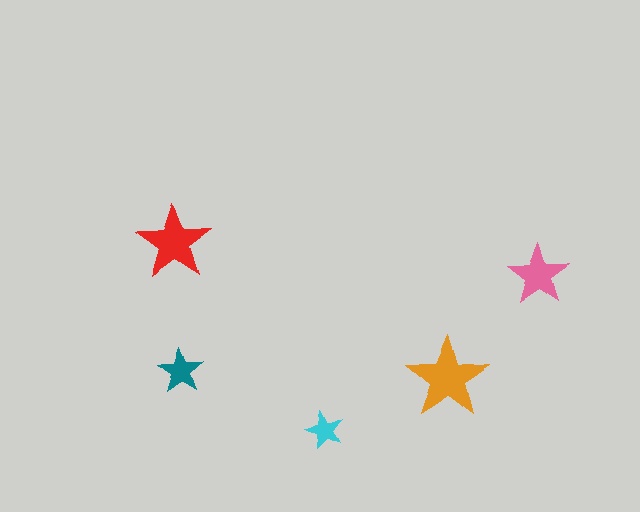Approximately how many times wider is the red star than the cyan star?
About 2 times wider.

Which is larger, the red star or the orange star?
The orange one.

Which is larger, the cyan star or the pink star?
The pink one.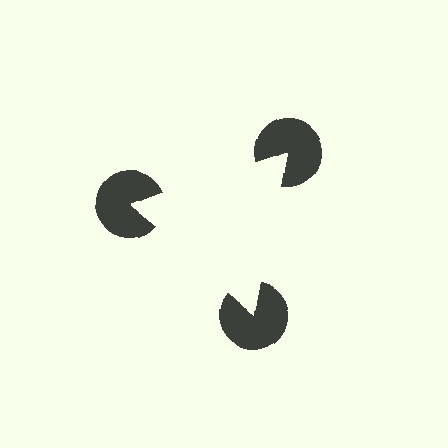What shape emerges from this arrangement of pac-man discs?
An illusory triangle — its edges are inferred from the aligned wedge cuts in the pac-man discs, not physically drawn.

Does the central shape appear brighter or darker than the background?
It typically appears slightly brighter than the background, even though no actual brightness change is drawn.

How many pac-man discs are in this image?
There are 3 — one at each vertex of the illusory triangle.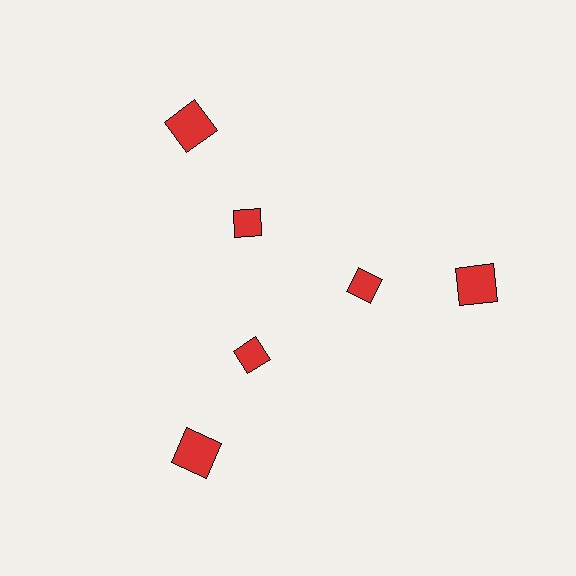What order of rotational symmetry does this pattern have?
This pattern has 3-fold rotational symmetry.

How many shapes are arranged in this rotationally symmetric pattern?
There are 6 shapes, arranged in 3 groups of 2.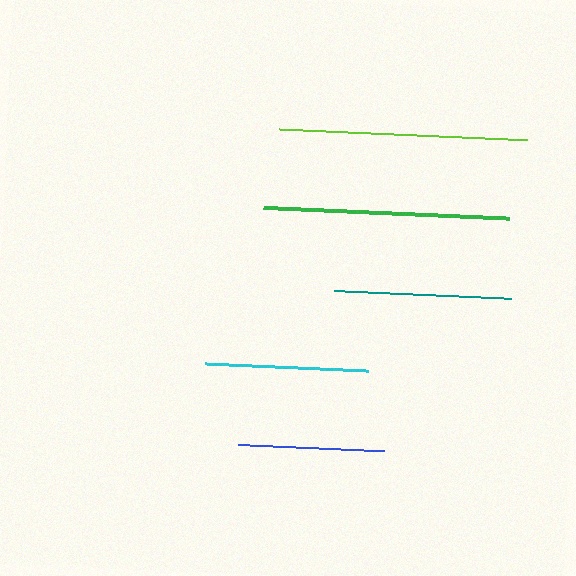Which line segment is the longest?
The lime line is the longest at approximately 248 pixels.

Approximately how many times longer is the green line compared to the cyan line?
The green line is approximately 1.5 times the length of the cyan line.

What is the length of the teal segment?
The teal segment is approximately 177 pixels long.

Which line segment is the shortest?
The blue line is the shortest at approximately 146 pixels.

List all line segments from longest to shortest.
From longest to shortest: lime, green, teal, cyan, blue.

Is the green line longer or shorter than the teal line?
The green line is longer than the teal line.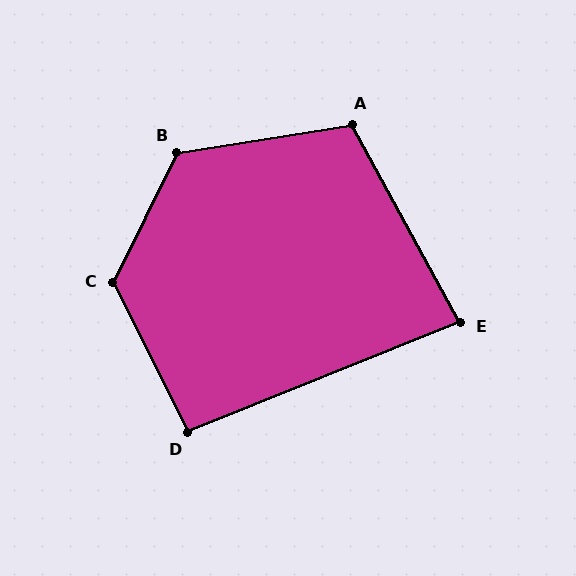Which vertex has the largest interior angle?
C, at approximately 127 degrees.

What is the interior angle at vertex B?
Approximately 125 degrees (obtuse).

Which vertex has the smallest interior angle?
E, at approximately 83 degrees.